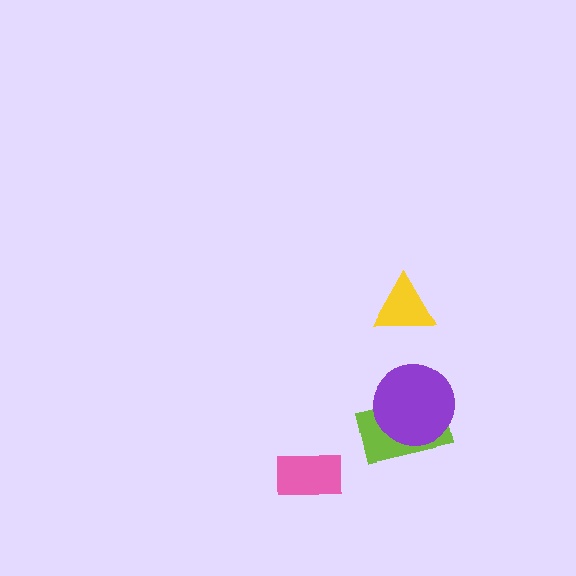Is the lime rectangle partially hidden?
Yes, it is partially covered by another shape.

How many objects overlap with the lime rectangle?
1 object overlaps with the lime rectangle.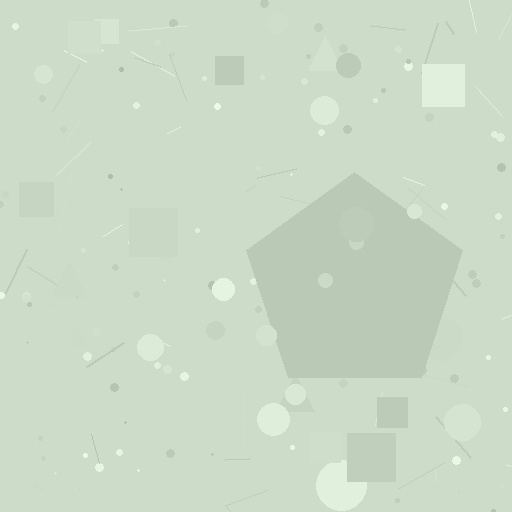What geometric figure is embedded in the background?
A pentagon is embedded in the background.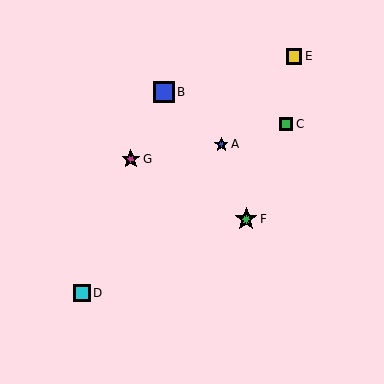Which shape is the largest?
The green star (labeled F) is the largest.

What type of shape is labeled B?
Shape B is a blue square.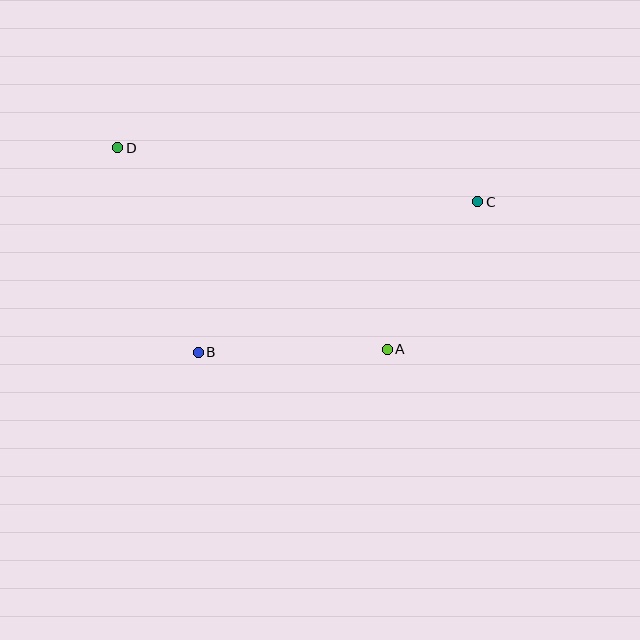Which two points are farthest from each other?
Points C and D are farthest from each other.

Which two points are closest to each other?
Points A and C are closest to each other.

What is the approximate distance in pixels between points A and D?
The distance between A and D is approximately 336 pixels.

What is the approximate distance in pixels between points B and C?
The distance between B and C is approximately 317 pixels.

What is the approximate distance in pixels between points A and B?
The distance between A and B is approximately 189 pixels.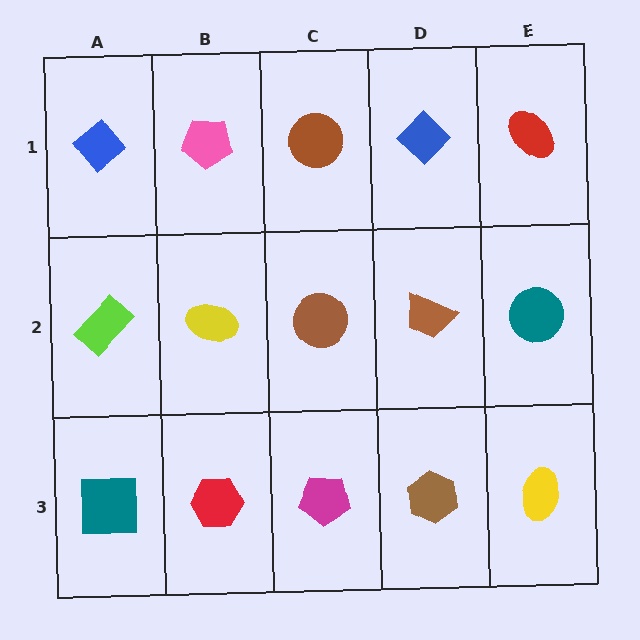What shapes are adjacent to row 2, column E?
A red ellipse (row 1, column E), a yellow ellipse (row 3, column E), a brown trapezoid (row 2, column D).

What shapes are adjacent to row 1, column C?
A brown circle (row 2, column C), a pink pentagon (row 1, column B), a blue diamond (row 1, column D).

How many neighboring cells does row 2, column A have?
3.